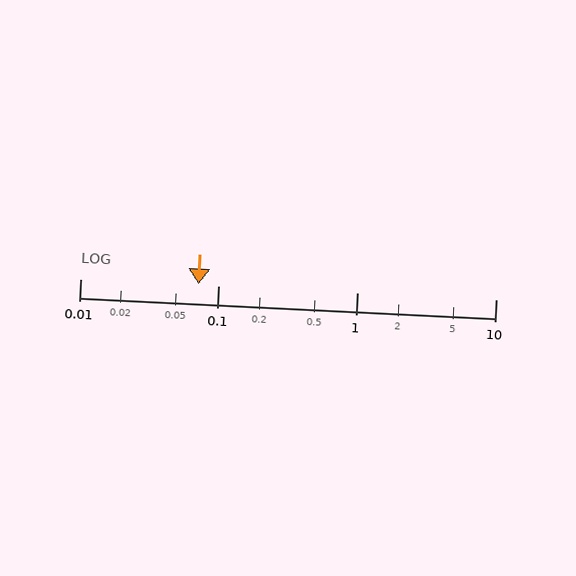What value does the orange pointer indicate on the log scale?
The pointer indicates approximately 0.071.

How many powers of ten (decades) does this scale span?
The scale spans 3 decades, from 0.01 to 10.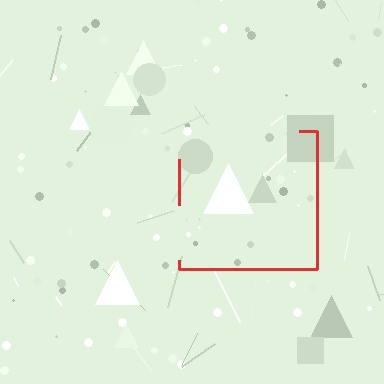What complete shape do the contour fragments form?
The contour fragments form a square.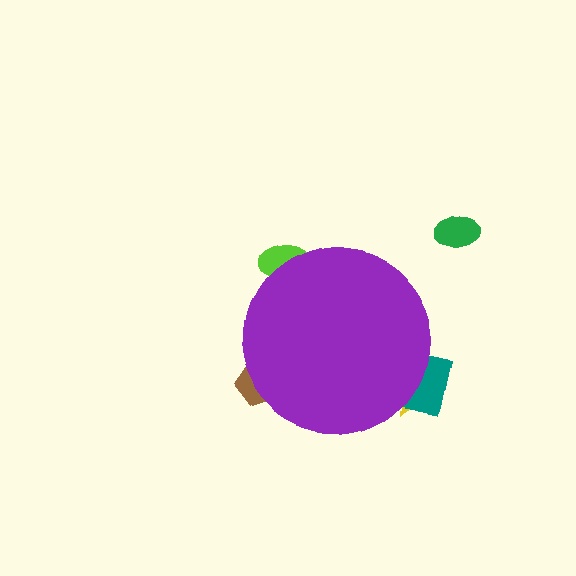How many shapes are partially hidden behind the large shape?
4 shapes are partially hidden.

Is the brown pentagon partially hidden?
Yes, the brown pentagon is partially hidden behind the purple circle.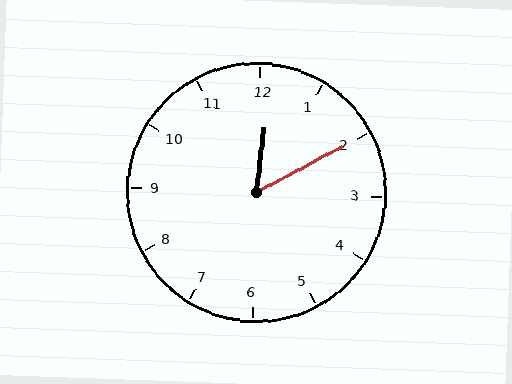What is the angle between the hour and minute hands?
Approximately 55 degrees.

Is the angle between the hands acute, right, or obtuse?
It is acute.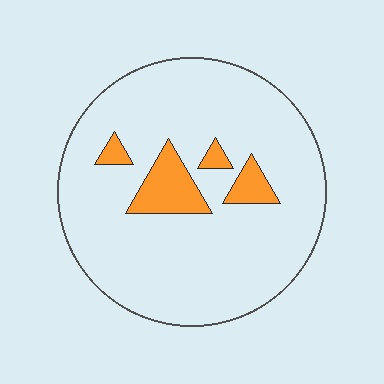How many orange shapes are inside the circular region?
4.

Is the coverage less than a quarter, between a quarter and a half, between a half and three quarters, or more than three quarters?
Less than a quarter.